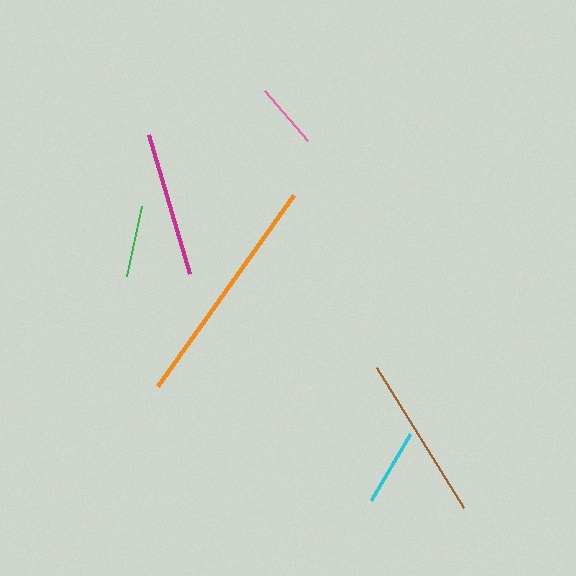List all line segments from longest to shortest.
From longest to shortest: orange, brown, magenta, cyan, green, pink.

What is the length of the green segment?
The green segment is approximately 71 pixels long.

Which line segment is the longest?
The orange line is the longest at approximately 233 pixels.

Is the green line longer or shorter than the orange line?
The orange line is longer than the green line.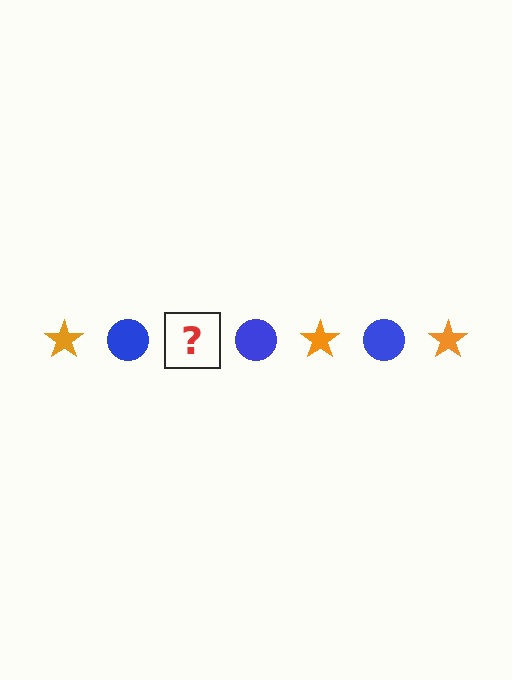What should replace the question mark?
The question mark should be replaced with an orange star.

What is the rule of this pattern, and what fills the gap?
The rule is that the pattern alternates between orange star and blue circle. The gap should be filled with an orange star.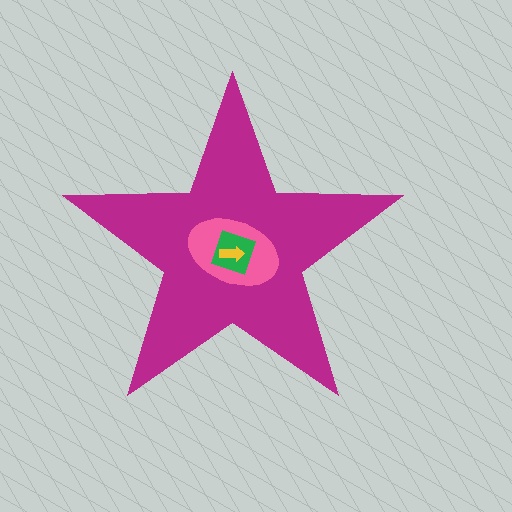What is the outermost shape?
The magenta star.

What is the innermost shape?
The yellow arrow.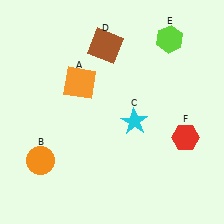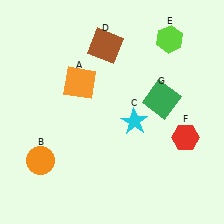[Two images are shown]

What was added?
A green square (G) was added in Image 2.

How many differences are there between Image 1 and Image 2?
There is 1 difference between the two images.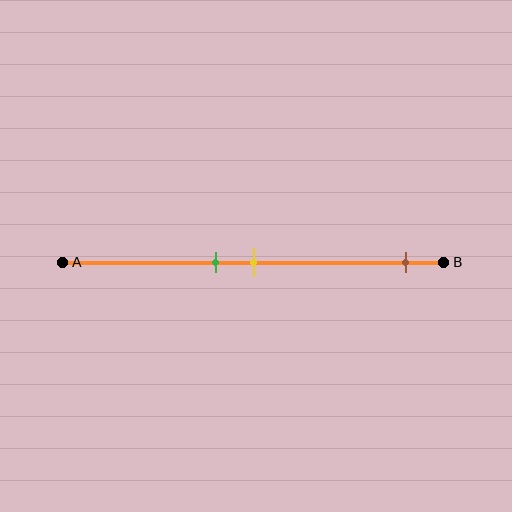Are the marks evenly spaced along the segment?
No, the marks are not evenly spaced.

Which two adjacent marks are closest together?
The green and yellow marks are the closest adjacent pair.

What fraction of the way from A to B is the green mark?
The green mark is approximately 40% (0.4) of the way from A to B.